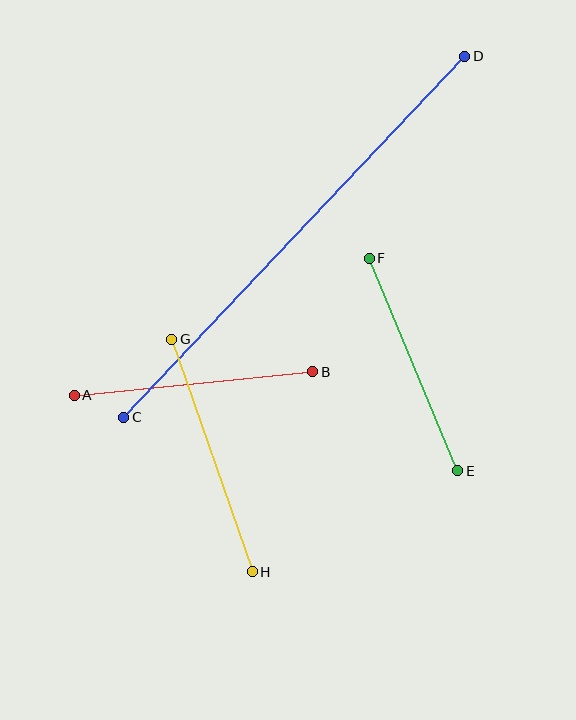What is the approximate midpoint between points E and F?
The midpoint is at approximately (413, 365) pixels.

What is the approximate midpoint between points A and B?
The midpoint is at approximately (194, 384) pixels.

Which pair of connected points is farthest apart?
Points C and D are farthest apart.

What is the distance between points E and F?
The distance is approximately 230 pixels.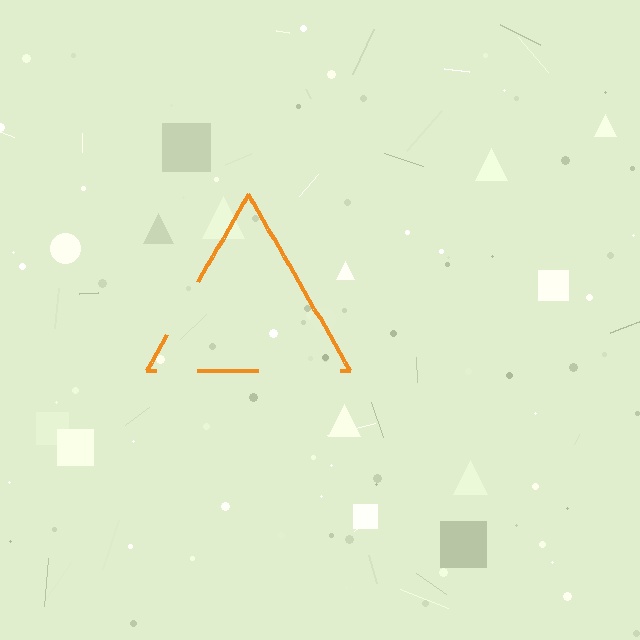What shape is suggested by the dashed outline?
The dashed outline suggests a triangle.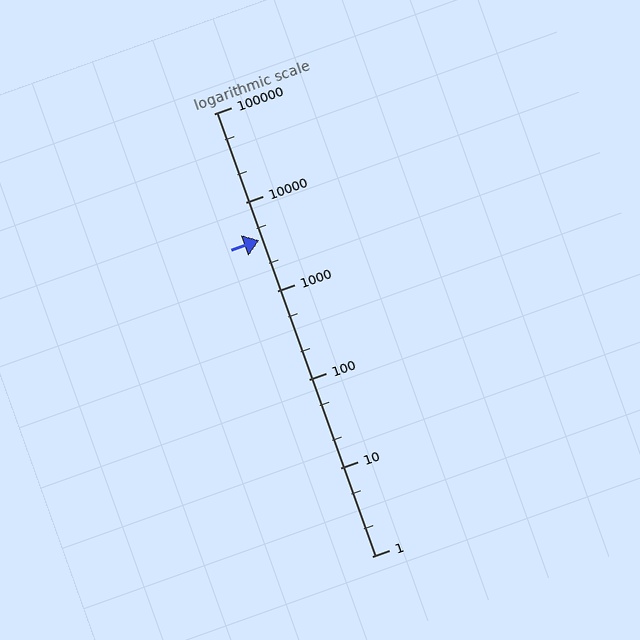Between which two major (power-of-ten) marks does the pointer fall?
The pointer is between 1000 and 10000.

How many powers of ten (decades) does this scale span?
The scale spans 5 decades, from 1 to 100000.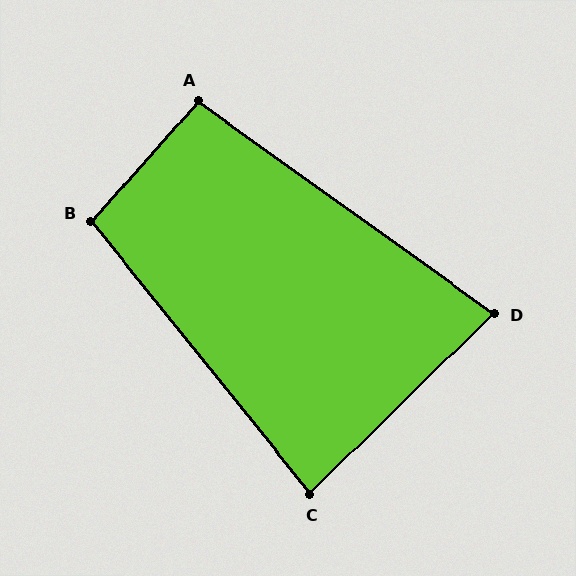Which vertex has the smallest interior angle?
D, at approximately 80 degrees.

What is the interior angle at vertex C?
Approximately 84 degrees (acute).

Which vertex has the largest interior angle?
B, at approximately 100 degrees.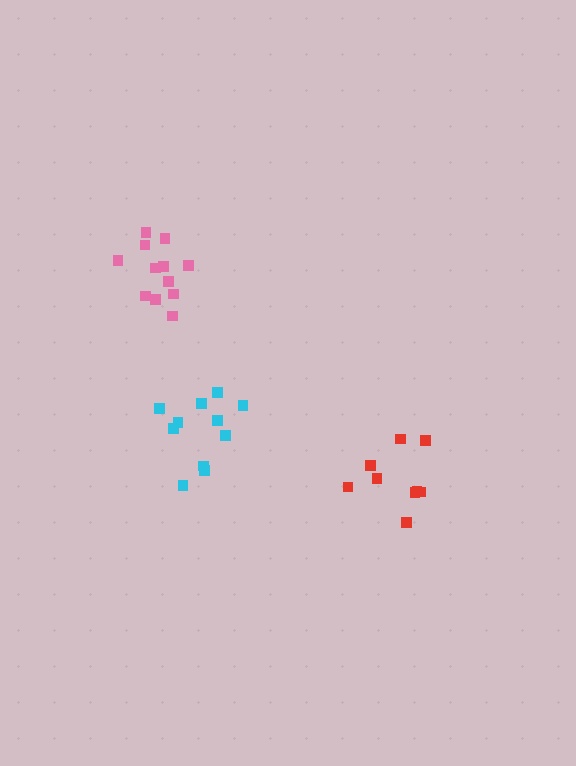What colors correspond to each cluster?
The clusters are colored: cyan, pink, red.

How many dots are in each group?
Group 1: 11 dots, Group 2: 12 dots, Group 3: 9 dots (32 total).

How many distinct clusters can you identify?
There are 3 distinct clusters.